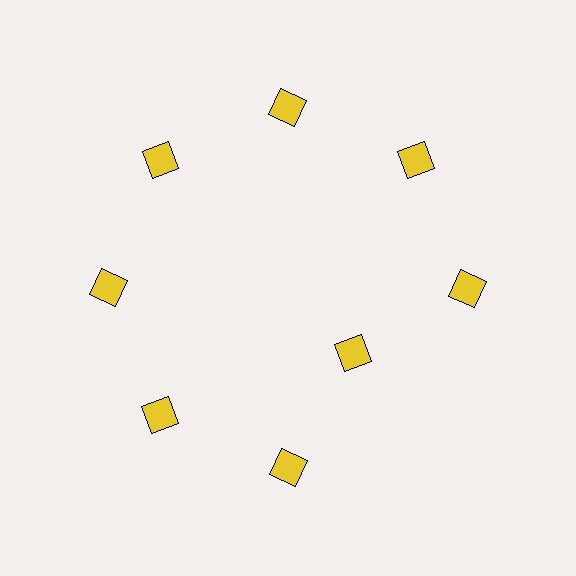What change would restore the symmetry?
The symmetry would be restored by moving it outward, back onto the ring so that all 8 diamonds sit at equal angles and equal distance from the center.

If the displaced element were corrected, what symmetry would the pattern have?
It would have 8-fold rotational symmetry — the pattern would map onto itself every 45 degrees.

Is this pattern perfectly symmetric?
No. The 8 yellow diamonds are arranged in a ring, but one element near the 4 o'clock position is pulled inward toward the center, breaking the 8-fold rotational symmetry.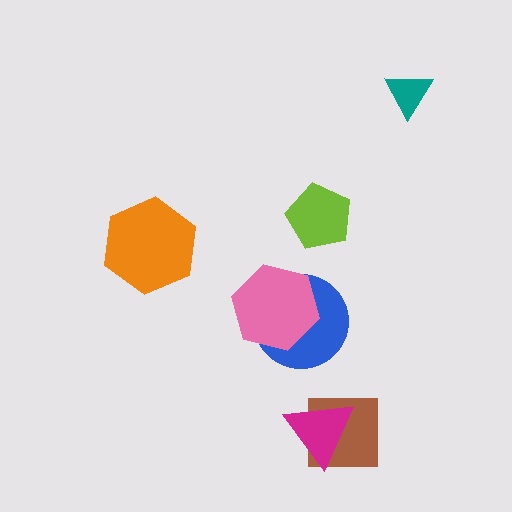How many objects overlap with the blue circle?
1 object overlaps with the blue circle.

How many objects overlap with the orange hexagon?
0 objects overlap with the orange hexagon.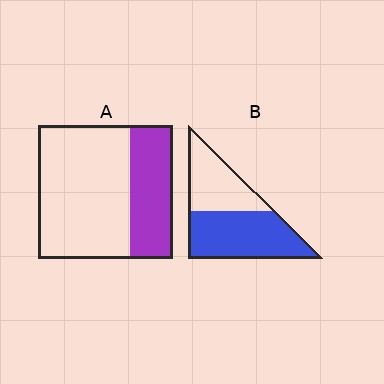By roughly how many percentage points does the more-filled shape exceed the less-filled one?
By roughly 25 percentage points (B over A).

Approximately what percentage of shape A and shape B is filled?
A is approximately 30% and B is approximately 60%.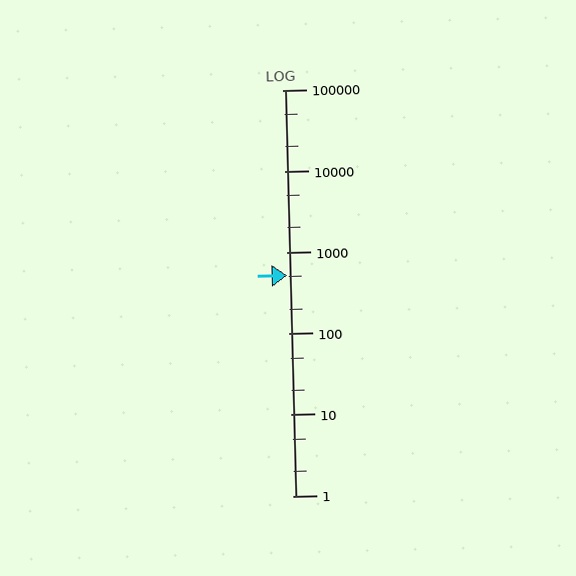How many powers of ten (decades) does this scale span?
The scale spans 5 decades, from 1 to 100000.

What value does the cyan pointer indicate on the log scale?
The pointer indicates approximately 520.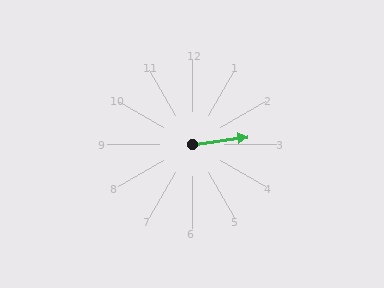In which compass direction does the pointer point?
East.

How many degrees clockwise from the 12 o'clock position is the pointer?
Approximately 83 degrees.